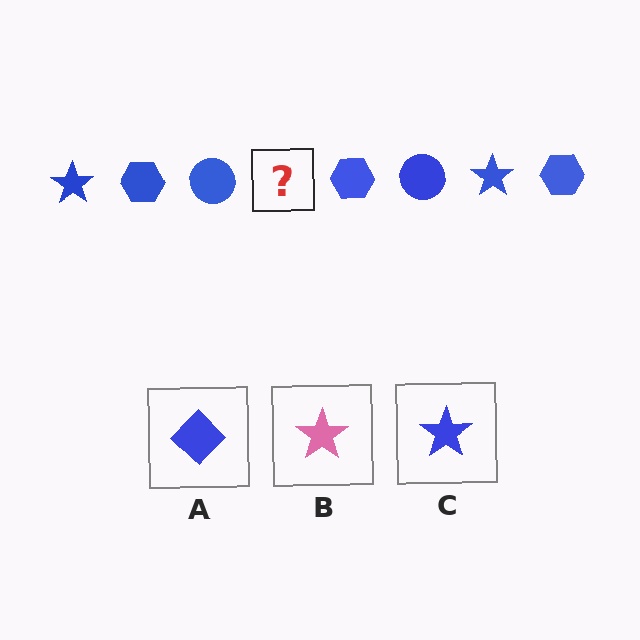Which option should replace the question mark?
Option C.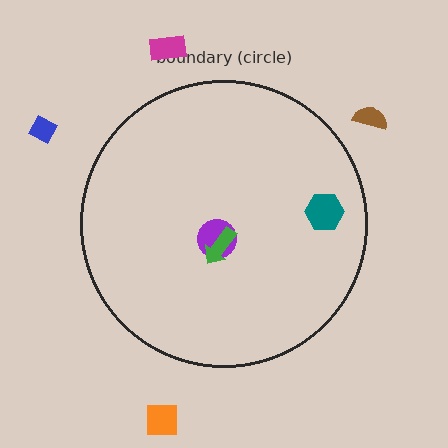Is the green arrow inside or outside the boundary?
Inside.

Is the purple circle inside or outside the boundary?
Inside.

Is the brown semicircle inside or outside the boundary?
Outside.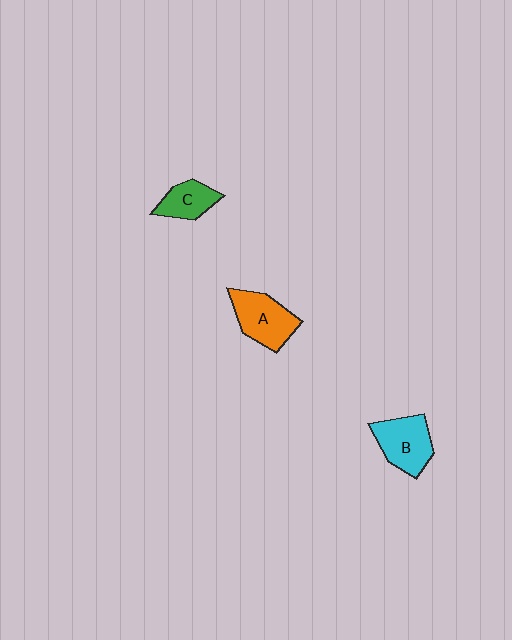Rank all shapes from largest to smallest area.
From largest to smallest: A (orange), B (cyan), C (green).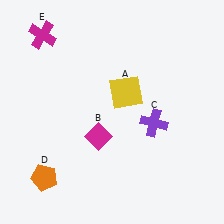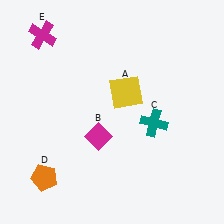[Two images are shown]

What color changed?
The cross (C) changed from purple in Image 1 to teal in Image 2.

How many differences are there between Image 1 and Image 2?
There is 1 difference between the two images.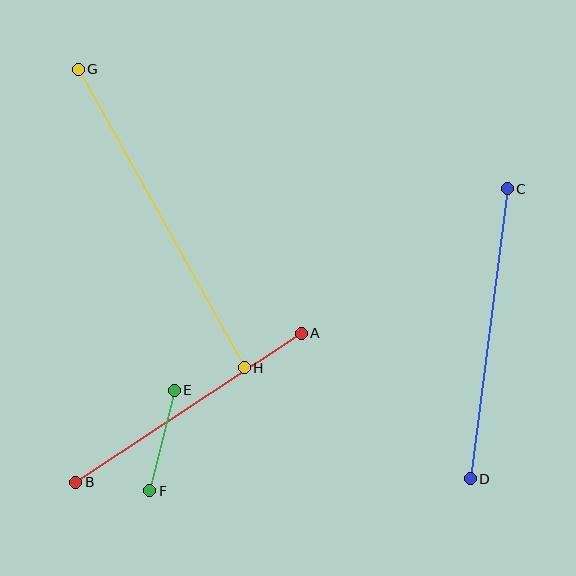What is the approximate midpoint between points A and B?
The midpoint is at approximately (189, 408) pixels.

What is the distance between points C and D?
The distance is approximately 293 pixels.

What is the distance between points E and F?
The distance is approximately 103 pixels.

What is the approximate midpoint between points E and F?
The midpoint is at approximately (162, 440) pixels.